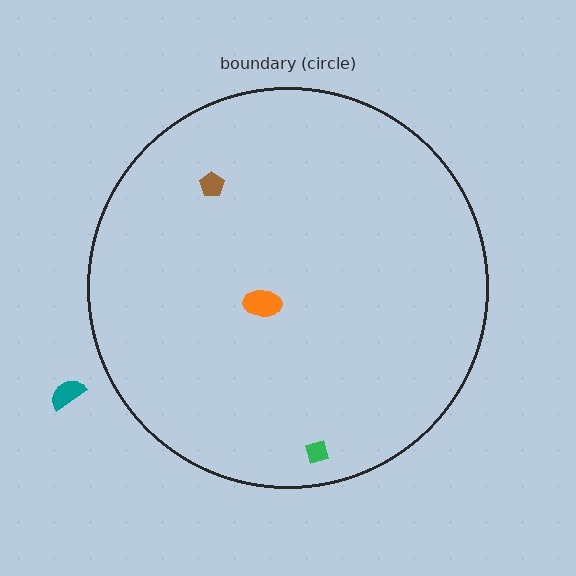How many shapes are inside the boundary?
3 inside, 1 outside.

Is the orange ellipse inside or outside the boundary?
Inside.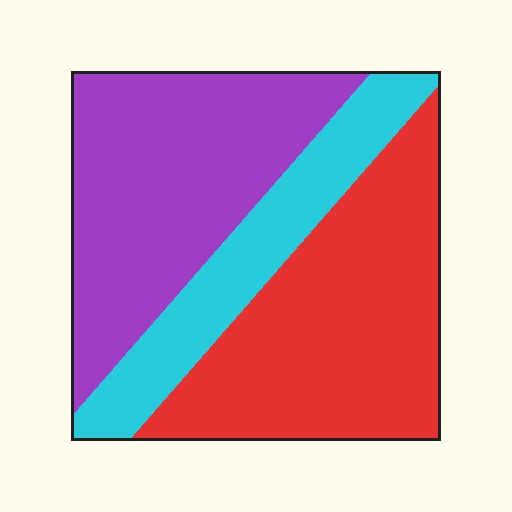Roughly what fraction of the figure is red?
Red takes up between a third and a half of the figure.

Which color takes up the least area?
Cyan, at roughly 20%.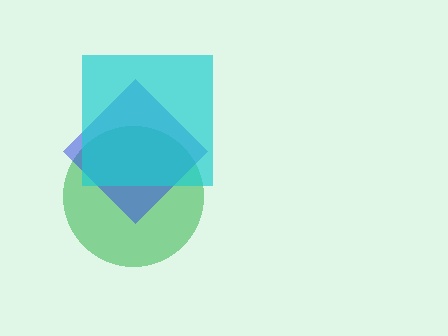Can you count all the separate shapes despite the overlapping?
Yes, there are 3 separate shapes.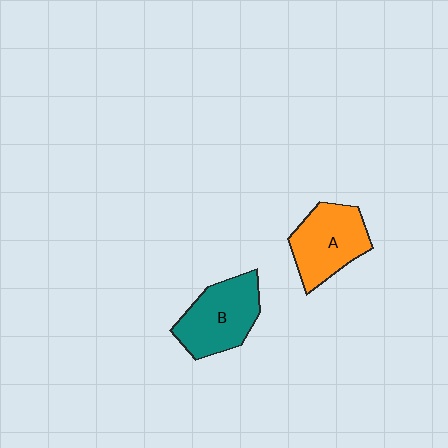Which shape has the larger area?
Shape B (teal).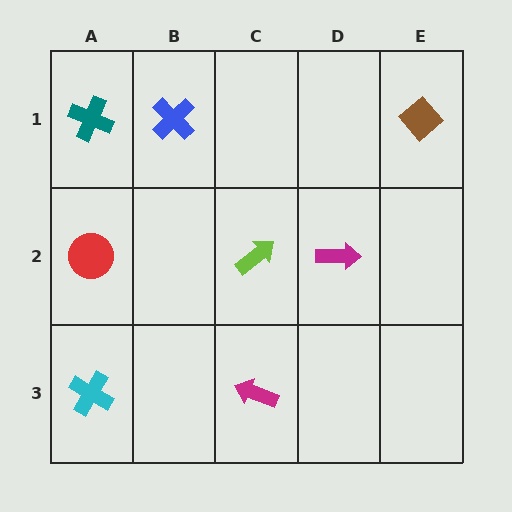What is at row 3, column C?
A magenta arrow.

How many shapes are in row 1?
3 shapes.